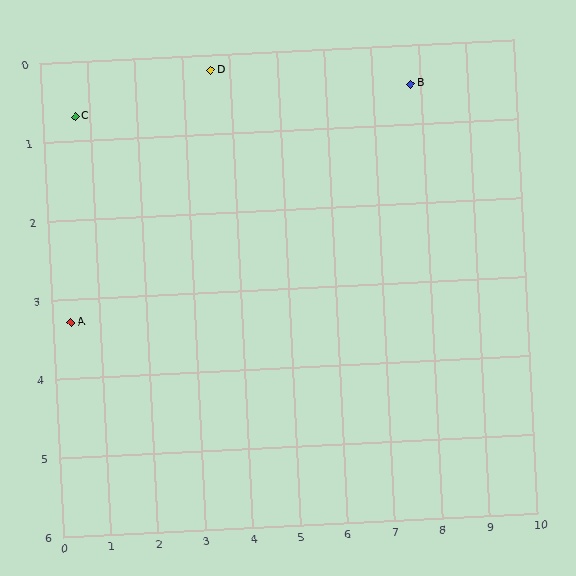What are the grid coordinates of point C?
Point C is at approximately (0.7, 0.7).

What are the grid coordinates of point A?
Point A is at approximately (0.4, 3.3).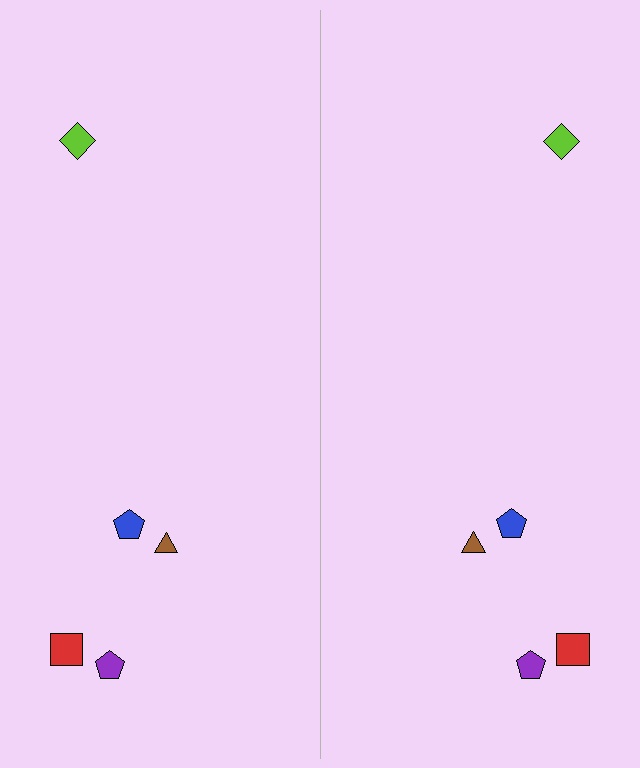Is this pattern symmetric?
Yes, this pattern has bilateral (reflection) symmetry.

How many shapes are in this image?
There are 10 shapes in this image.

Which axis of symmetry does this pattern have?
The pattern has a vertical axis of symmetry running through the center of the image.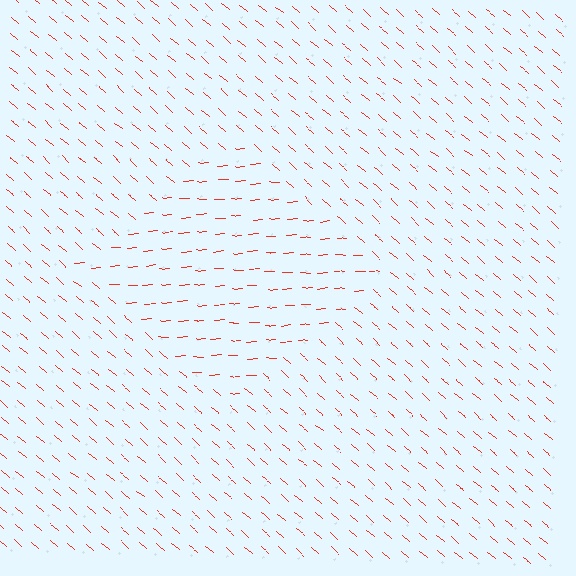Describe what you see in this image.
The image is filled with small red line segments. A diamond region in the image has lines oriented differently from the surrounding lines, creating a visible texture boundary.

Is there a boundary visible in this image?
Yes, there is a texture boundary formed by a change in line orientation.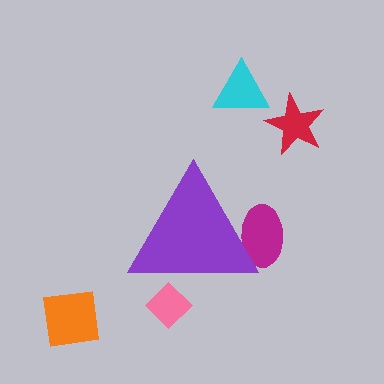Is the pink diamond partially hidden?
Yes, the pink diamond is partially hidden behind the purple triangle.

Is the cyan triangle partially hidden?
No, the cyan triangle is fully visible.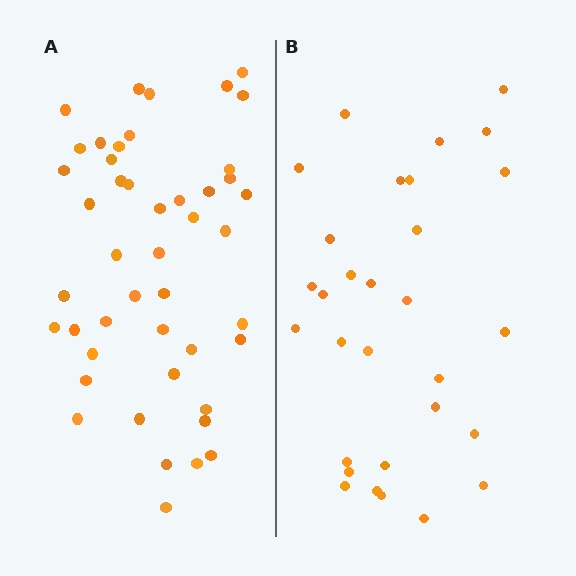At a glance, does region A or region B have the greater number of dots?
Region A (the left region) has more dots.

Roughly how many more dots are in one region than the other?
Region A has approximately 15 more dots than region B.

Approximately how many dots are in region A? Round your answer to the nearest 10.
About 50 dots. (The exact count is 46, which rounds to 50.)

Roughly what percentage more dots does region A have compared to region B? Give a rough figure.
About 55% more.